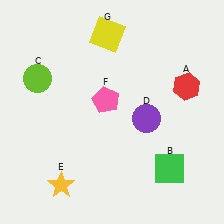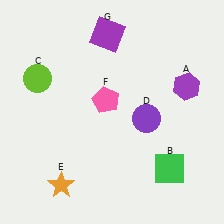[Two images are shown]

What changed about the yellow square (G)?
In Image 1, G is yellow. In Image 2, it changed to purple.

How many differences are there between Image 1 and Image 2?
There are 3 differences between the two images.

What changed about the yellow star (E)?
In Image 1, E is yellow. In Image 2, it changed to orange.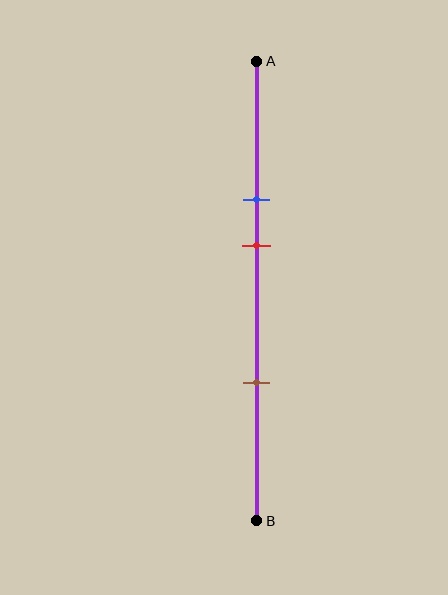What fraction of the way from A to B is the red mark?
The red mark is approximately 40% (0.4) of the way from A to B.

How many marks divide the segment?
There are 3 marks dividing the segment.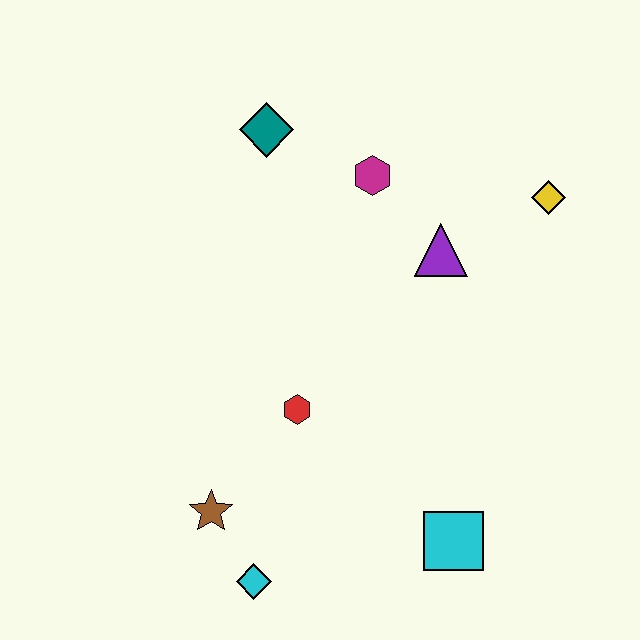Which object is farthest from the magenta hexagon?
The cyan diamond is farthest from the magenta hexagon.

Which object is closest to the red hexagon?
The brown star is closest to the red hexagon.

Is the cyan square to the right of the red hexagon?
Yes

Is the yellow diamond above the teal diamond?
No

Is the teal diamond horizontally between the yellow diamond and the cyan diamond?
Yes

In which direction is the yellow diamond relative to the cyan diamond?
The yellow diamond is above the cyan diamond.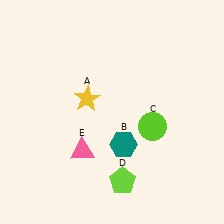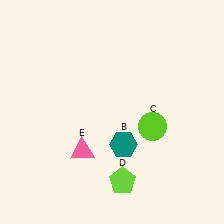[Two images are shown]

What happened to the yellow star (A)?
The yellow star (A) was removed in Image 2. It was in the top-left area of Image 1.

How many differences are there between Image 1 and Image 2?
There is 1 difference between the two images.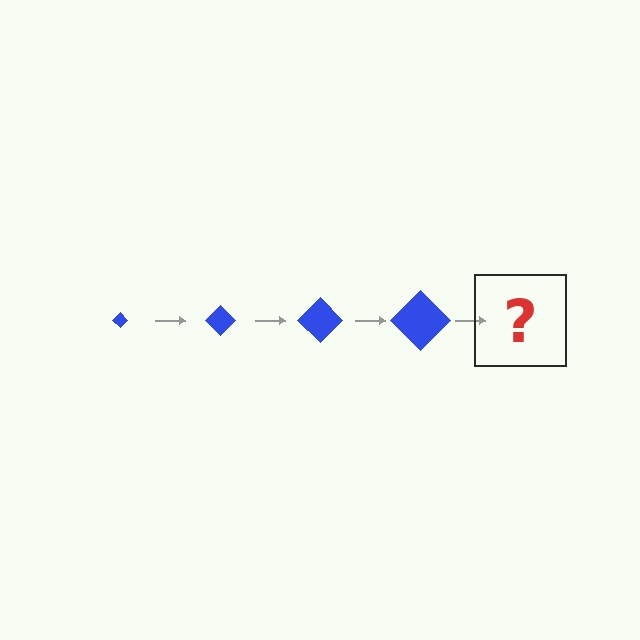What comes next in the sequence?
The next element should be a blue diamond, larger than the previous one.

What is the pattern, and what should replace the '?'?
The pattern is that the diamond gets progressively larger each step. The '?' should be a blue diamond, larger than the previous one.